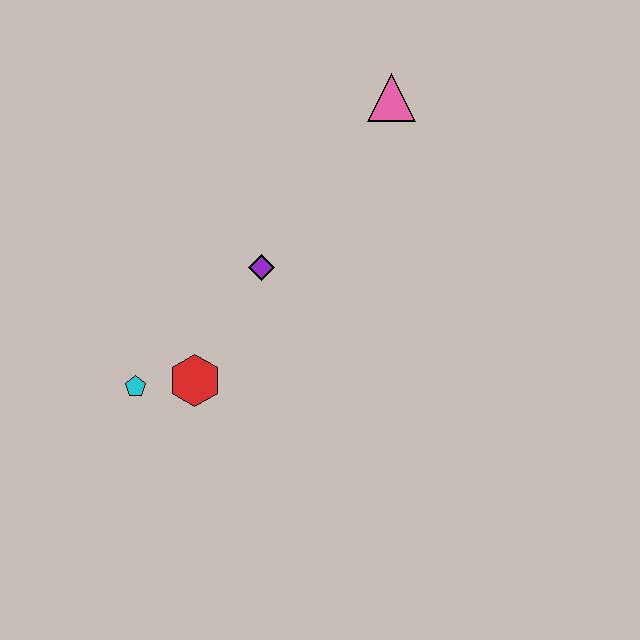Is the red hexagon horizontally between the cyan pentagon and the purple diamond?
Yes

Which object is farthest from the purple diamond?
The pink triangle is farthest from the purple diamond.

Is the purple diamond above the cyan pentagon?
Yes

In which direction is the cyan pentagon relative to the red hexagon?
The cyan pentagon is to the left of the red hexagon.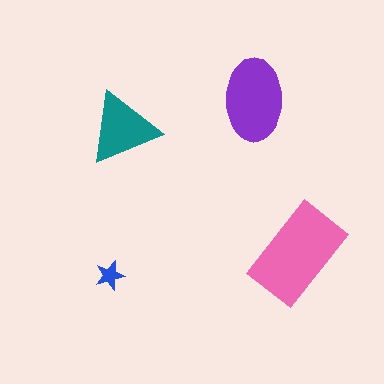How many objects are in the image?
There are 4 objects in the image.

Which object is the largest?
The pink rectangle.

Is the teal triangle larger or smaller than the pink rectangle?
Smaller.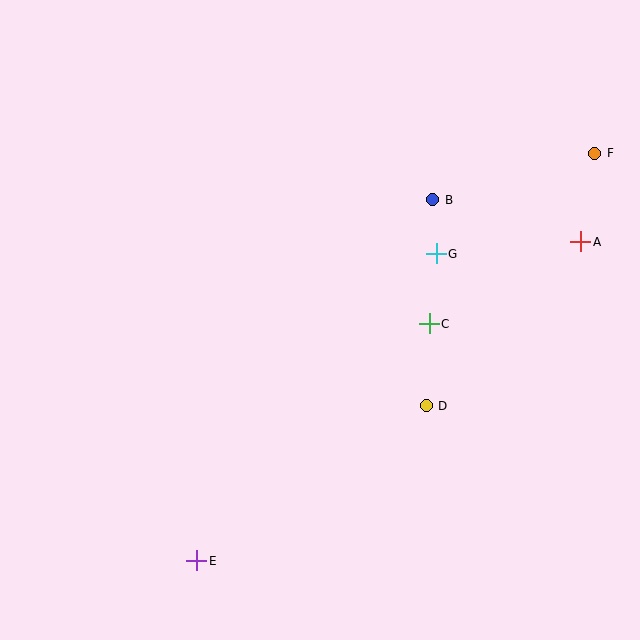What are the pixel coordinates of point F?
Point F is at (595, 153).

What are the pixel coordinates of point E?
Point E is at (197, 561).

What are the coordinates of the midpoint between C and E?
The midpoint between C and E is at (313, 442).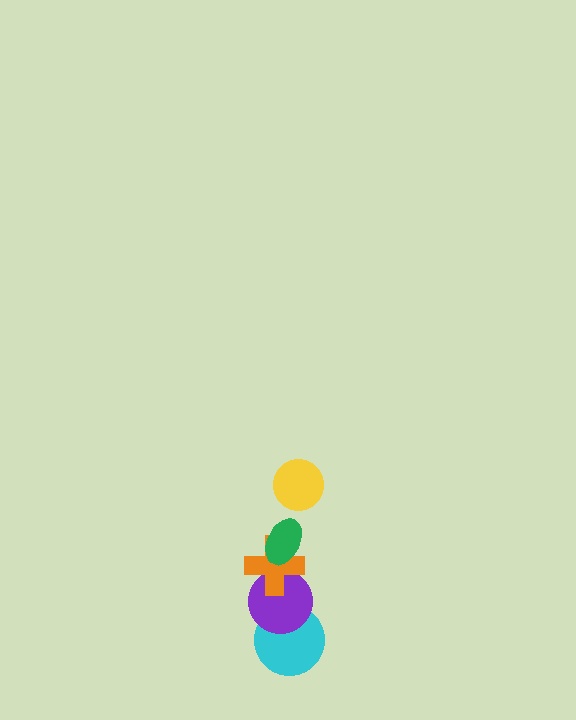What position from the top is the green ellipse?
The green ellipse is 2nd from the top.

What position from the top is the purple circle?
The purple circle is 4th from the top.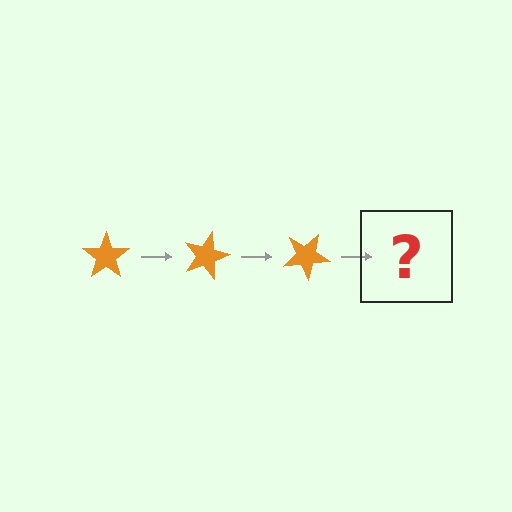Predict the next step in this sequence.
The next step is an orange star rotated 45 degrees.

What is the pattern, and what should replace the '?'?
The pattern is that the star rotates 15 degrees each step. The '?' should be an orange star rotated 45 degrees.